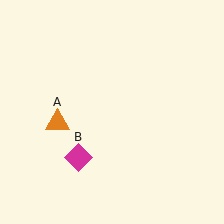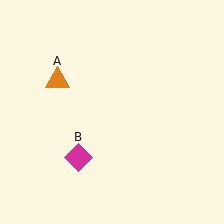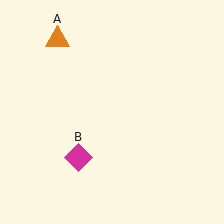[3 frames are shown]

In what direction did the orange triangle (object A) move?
The orange triangle (object A) moved up.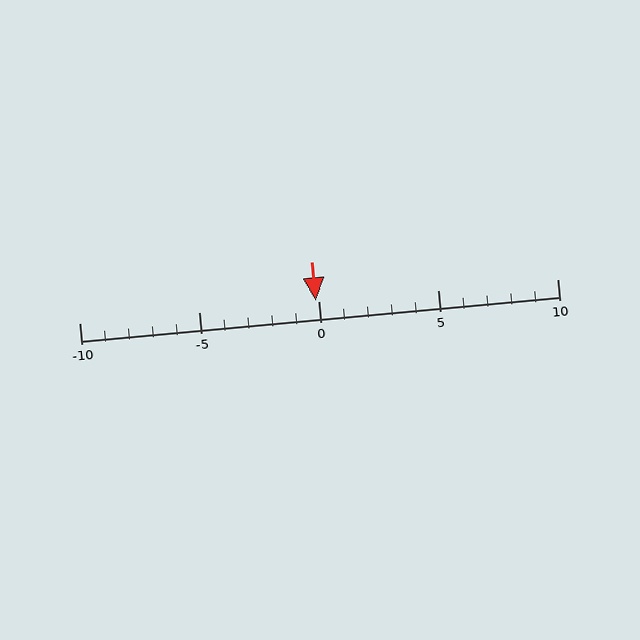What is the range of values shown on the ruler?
The ruler shows values from -10 to 10.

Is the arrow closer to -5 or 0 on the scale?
The arrow is closer to 0.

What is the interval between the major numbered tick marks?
The major tick marks are spaced 5 units apart.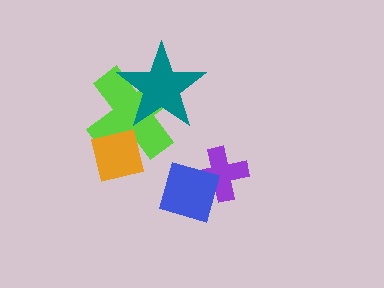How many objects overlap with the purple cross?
1 object overlaps with the purple cross.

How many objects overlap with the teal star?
1 object overlaps with the teal star.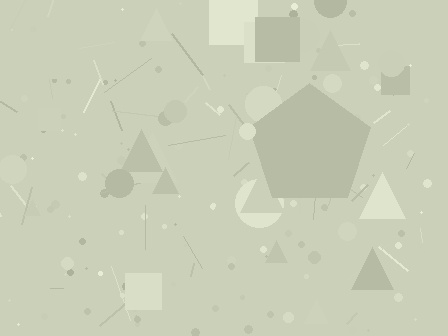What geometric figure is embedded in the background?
A pentagon is embedded in the background.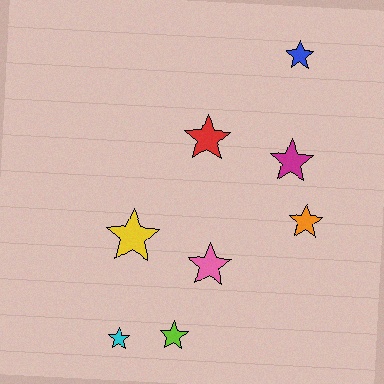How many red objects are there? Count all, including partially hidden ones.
There is 1 red object.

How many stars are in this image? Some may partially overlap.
There are 8 stars.